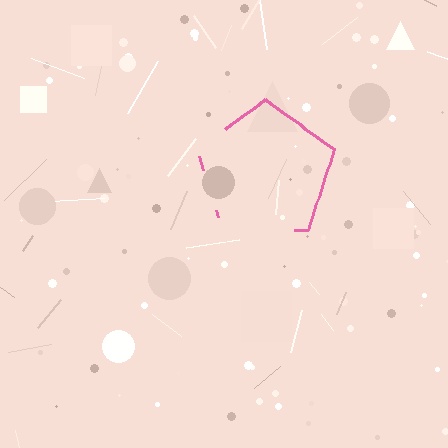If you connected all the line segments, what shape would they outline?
They would outline a pentagon.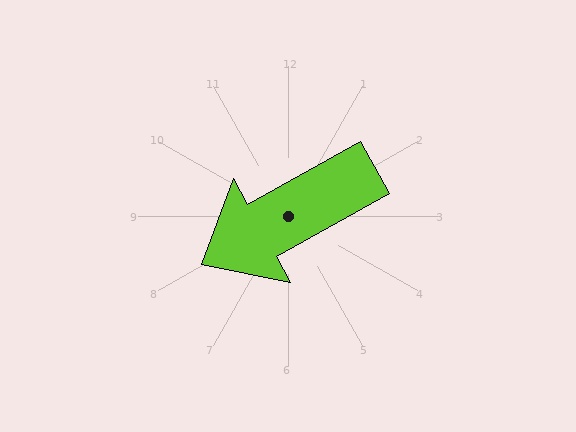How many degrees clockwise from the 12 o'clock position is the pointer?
Approximately 241 degrees.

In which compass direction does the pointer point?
Southwest.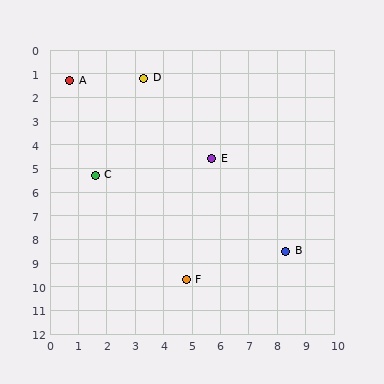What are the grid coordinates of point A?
Point A is at approximately (0.7, 1.3).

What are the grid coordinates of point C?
Point C is at approximately (1.6, 5.3).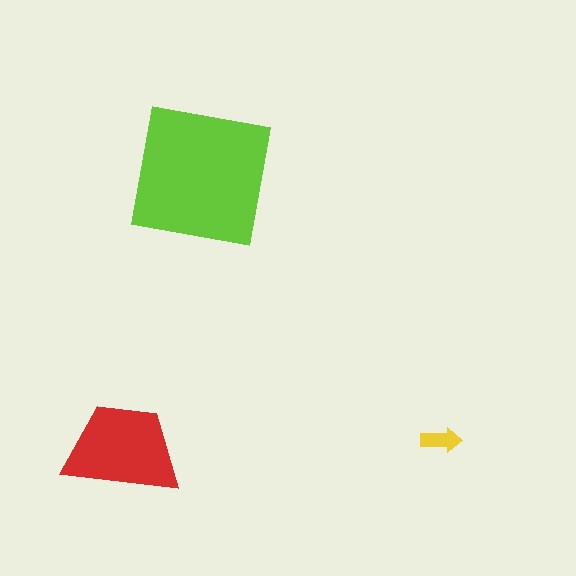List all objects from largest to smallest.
The lime square, the red trapezoid, the yellow arrow.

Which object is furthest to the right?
The yellow arrow is rightmost.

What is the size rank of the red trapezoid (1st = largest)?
2nd.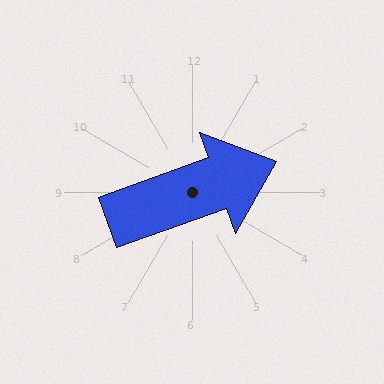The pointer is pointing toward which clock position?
Roughly 2 o'clock.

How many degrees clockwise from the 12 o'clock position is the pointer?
Approximately 70 degrees.